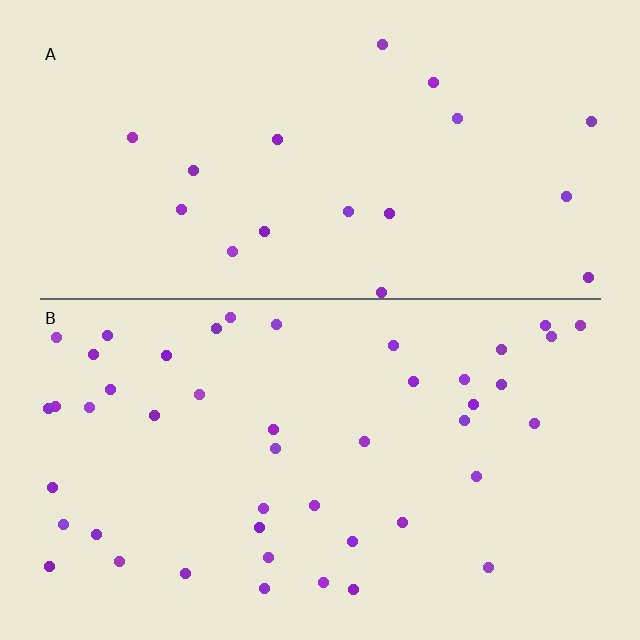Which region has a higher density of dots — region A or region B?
B (the bottom).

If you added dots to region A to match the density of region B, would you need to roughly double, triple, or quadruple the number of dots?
Approximately triple.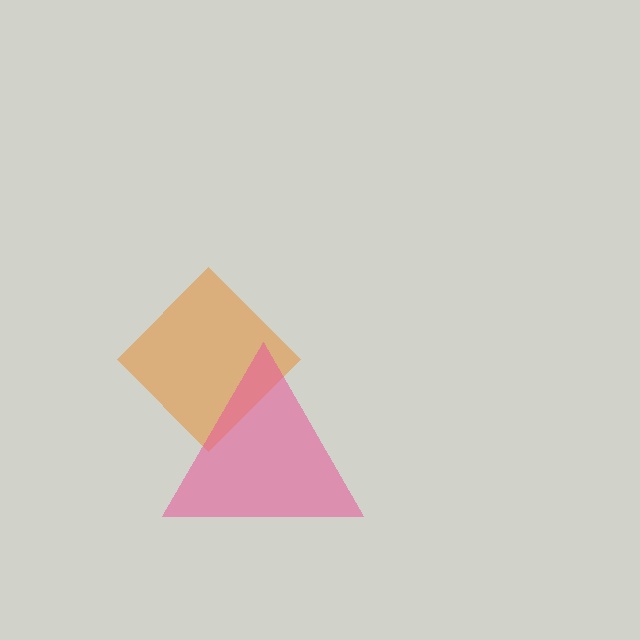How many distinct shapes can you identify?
There are 2 distinct shapes: an orange diamond, a pink triangle.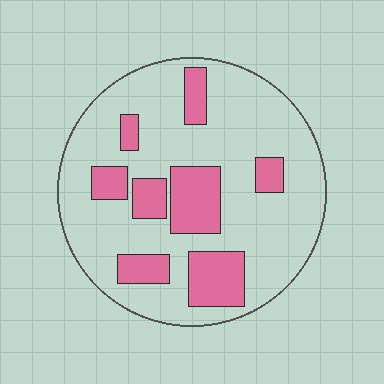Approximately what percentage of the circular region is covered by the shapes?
Approximately 25%.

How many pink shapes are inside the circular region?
8.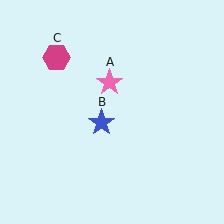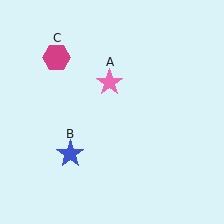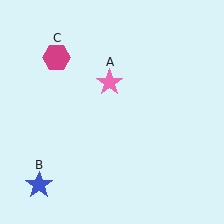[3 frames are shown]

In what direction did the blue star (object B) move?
The blue star (object B) moved down and to the left.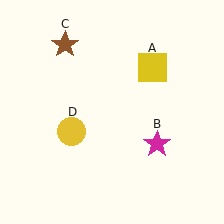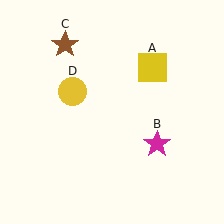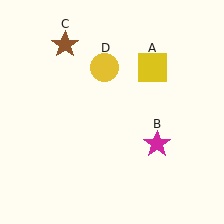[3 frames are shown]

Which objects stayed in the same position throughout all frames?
Yellow square (object A) and magenta star (object B) and brown star (object C) remained stationary.